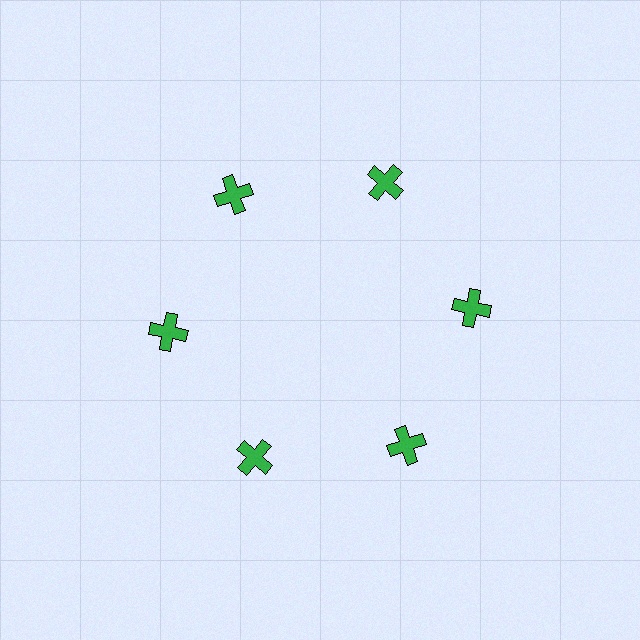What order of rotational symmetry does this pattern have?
This pattern has 6-fold rotational symmetry.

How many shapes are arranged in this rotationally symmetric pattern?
There are 6 shapes, arranged in 6 groups of 1.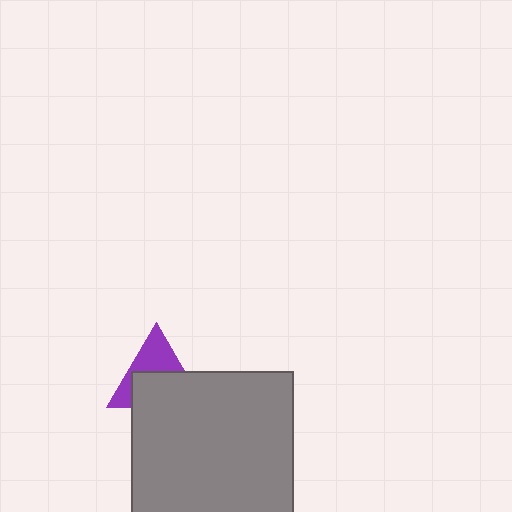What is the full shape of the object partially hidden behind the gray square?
The partially hidden object is a purple triangle.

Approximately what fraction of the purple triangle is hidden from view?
Roughly 54% of the purple triangle is hidden behind the gray square.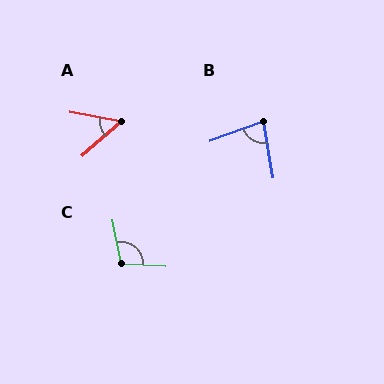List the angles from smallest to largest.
A (52°), B (80°), C (104°).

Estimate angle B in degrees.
Approximately 80 degrees.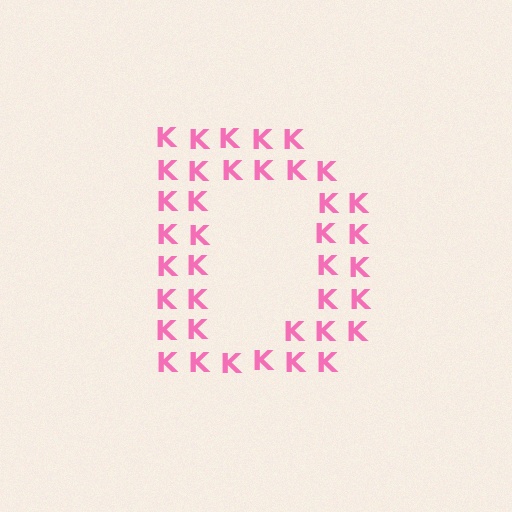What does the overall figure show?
The overall figure shows the letter D.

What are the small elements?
The small elements are letter K's.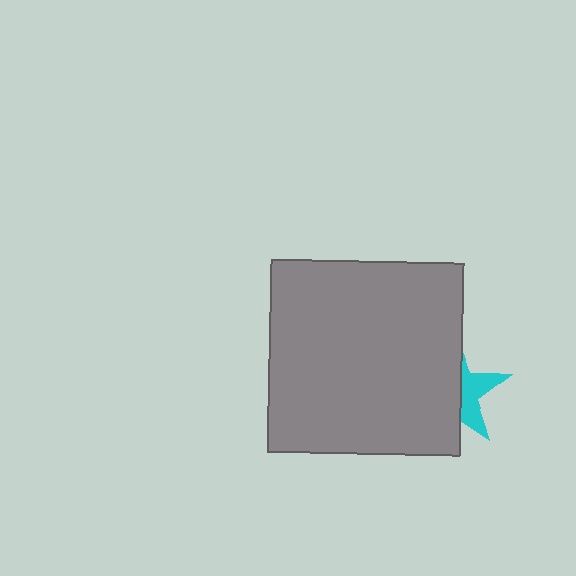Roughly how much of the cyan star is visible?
A small part of it is visible (roughly 38%).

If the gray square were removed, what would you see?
You would see the complete cyan star.